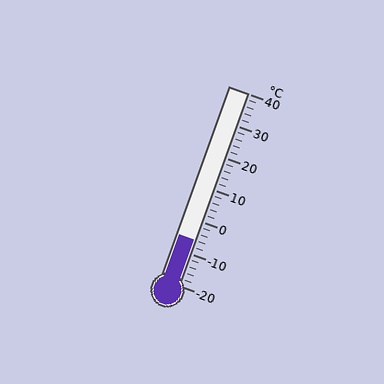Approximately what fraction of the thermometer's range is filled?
The thermometer is filled to approximately 25% of its range.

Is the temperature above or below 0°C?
The temperature is below 0°C.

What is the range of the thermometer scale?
The thermometer scale ranges from -20°C to 40°C.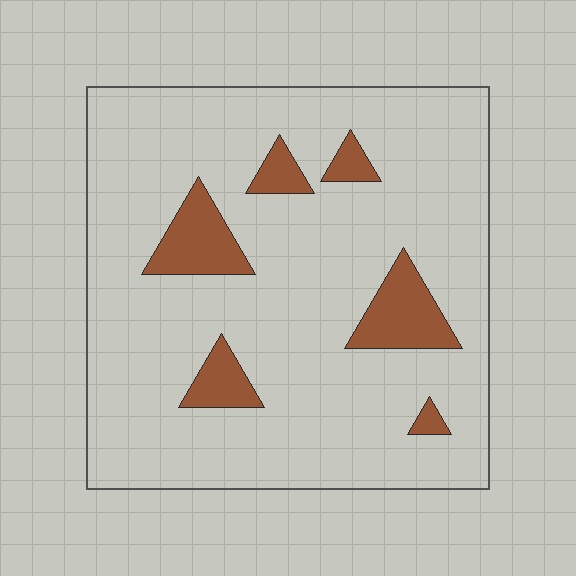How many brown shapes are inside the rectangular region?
6.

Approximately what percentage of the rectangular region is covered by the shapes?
Approximately 10%.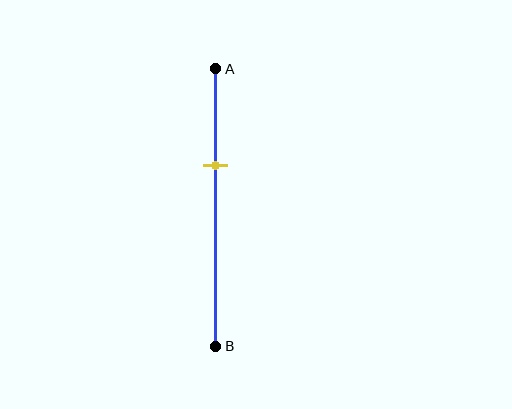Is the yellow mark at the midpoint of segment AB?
No, the mark is at about 35% from A, not at the 50% midpoint.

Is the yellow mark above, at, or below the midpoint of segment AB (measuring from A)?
The yellow mark is above the midpoint of segment AB.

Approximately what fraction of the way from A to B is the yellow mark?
The yellow mark is approximately 35% of the way from A to B.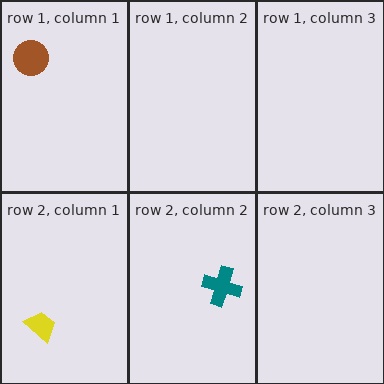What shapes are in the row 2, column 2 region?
The teal cross.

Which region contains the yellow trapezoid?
The row 2, column 1 region.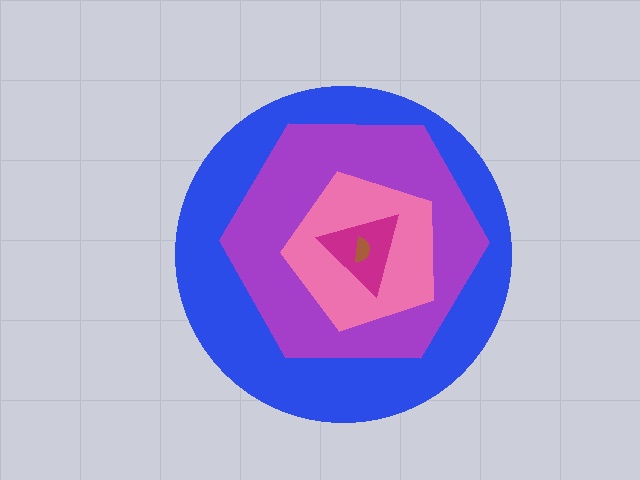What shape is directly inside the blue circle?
The purple hexagon.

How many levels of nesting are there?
5.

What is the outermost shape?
The blue circle.